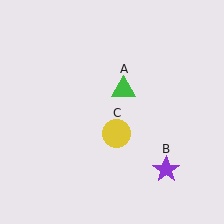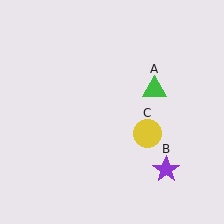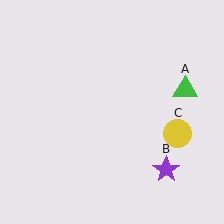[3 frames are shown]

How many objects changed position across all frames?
2 objects changed position: green triangle (object A), yellow circle (object C).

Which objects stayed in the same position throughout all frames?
Purple star (object B) remained stationary.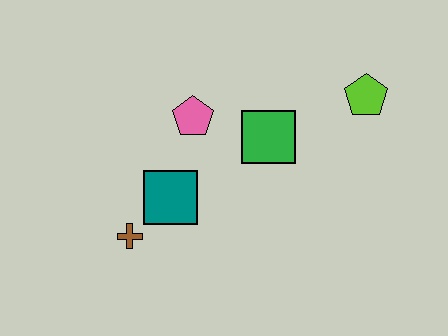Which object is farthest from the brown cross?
The lime pentagon is farthest from the brown cross.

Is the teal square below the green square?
Yes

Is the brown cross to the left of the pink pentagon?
Yes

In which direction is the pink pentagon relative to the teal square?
The pink pentagon is above the teal square.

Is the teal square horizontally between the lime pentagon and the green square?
No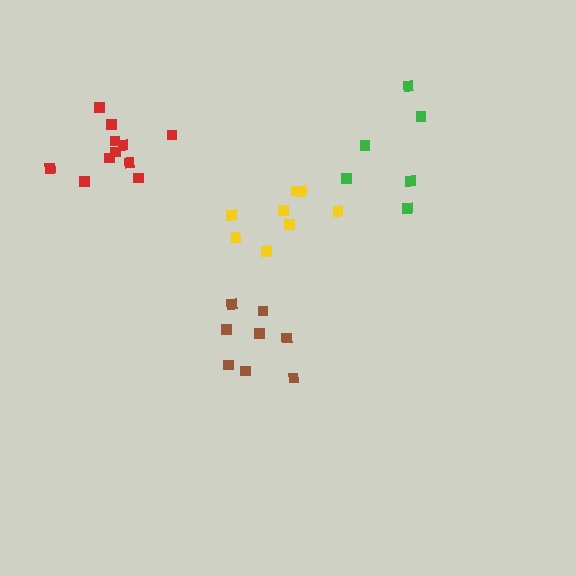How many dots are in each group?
Group 1: 8 dots, Group 2: 6 dots, Group 3: 11 dots, Group 4: 8 dots (33 total).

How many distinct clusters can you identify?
There are 4 distinct clusters.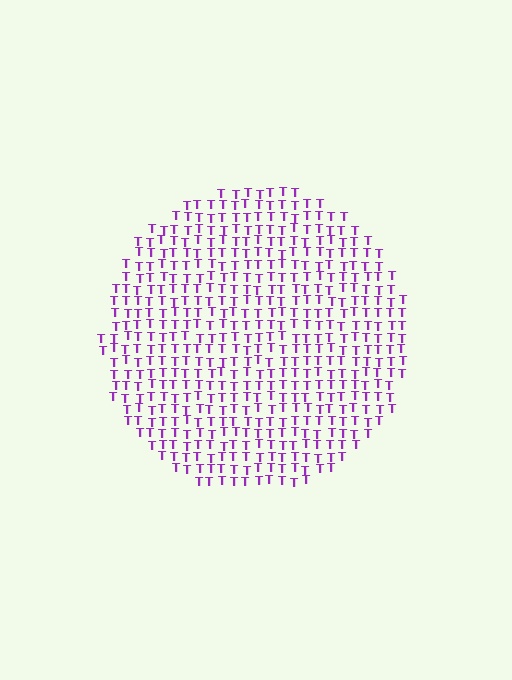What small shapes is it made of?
It is made of small letter T's.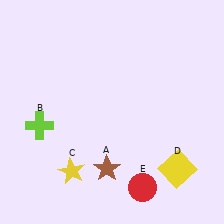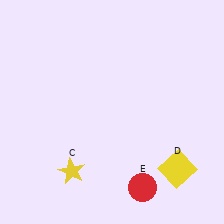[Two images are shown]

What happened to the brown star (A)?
The brown star (A) was removed in Image 2. It was in the bottom-left area of Image 1.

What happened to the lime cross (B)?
The lime cross (B) was removed in Image 2. It was in the bottom-left area of Image 1.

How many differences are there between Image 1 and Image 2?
There are 2 differences between the two images.